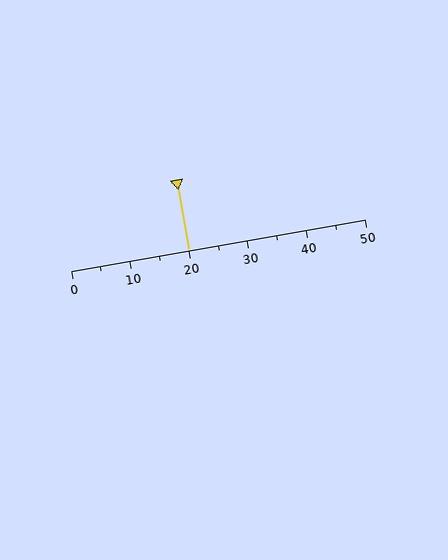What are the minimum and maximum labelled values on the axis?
The axis runs from 0 to 50.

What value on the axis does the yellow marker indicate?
The marker indicates approximately 20.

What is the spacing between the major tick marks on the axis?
The major ticks are spaced 10 apart.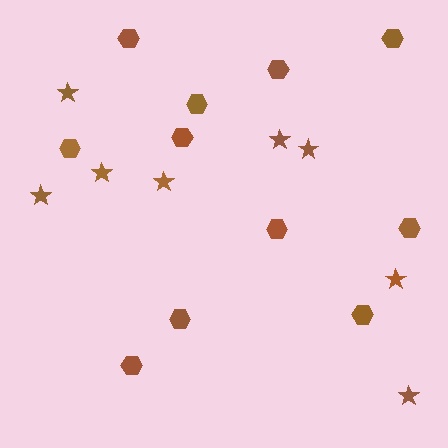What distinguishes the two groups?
There are 2 groups: one group of hexagons (11) and one group of stars (8).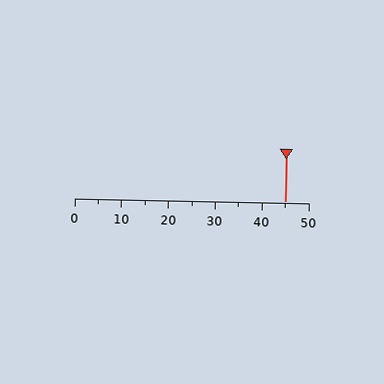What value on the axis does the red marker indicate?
The marker indicates approximately 45.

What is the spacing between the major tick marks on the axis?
The major ticks are spaced 10 apart.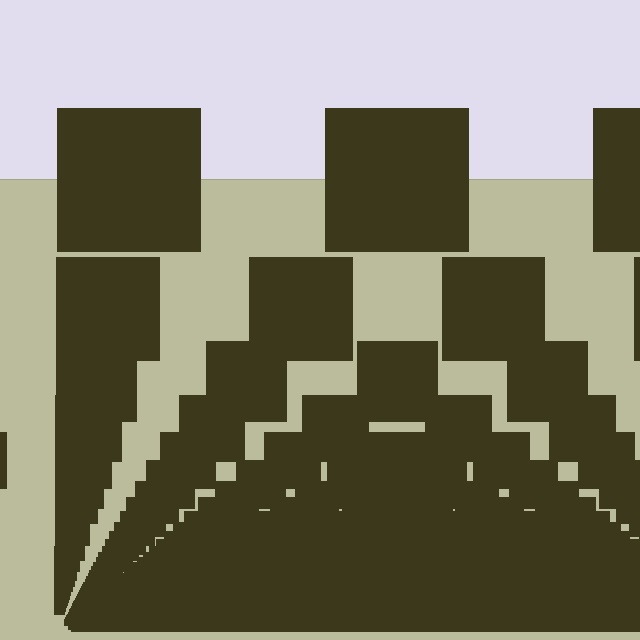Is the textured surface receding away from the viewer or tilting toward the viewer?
The surface appears to tilt toward the viewer. Texture elements get larger and sparser toward the top.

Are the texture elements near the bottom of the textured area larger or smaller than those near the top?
Smaller. The gradient is inverted — elements near the bottom are smaller and denser.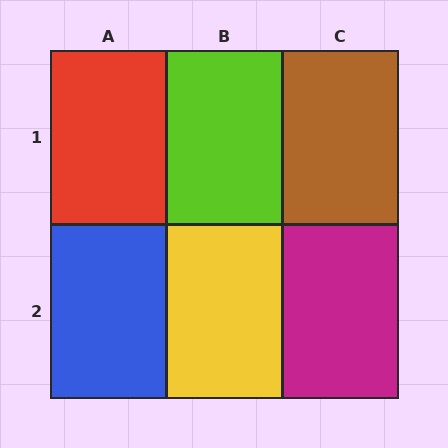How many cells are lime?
1 cell is lime.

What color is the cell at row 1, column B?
Lime.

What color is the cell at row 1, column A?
Red.